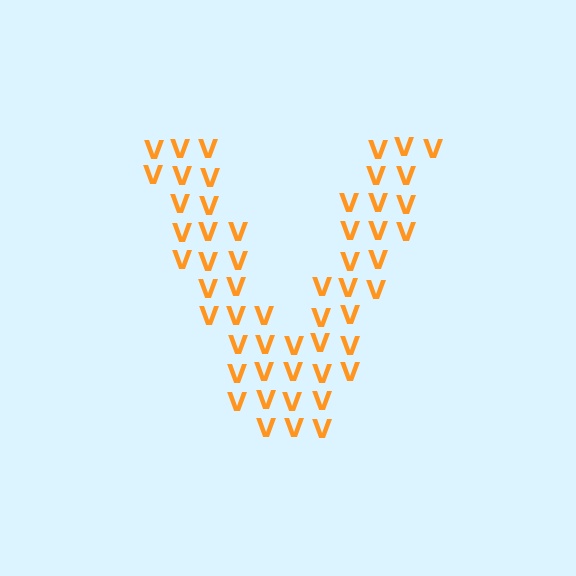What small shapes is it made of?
It is made of small letter V's.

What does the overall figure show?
The overall figure shows the letter V.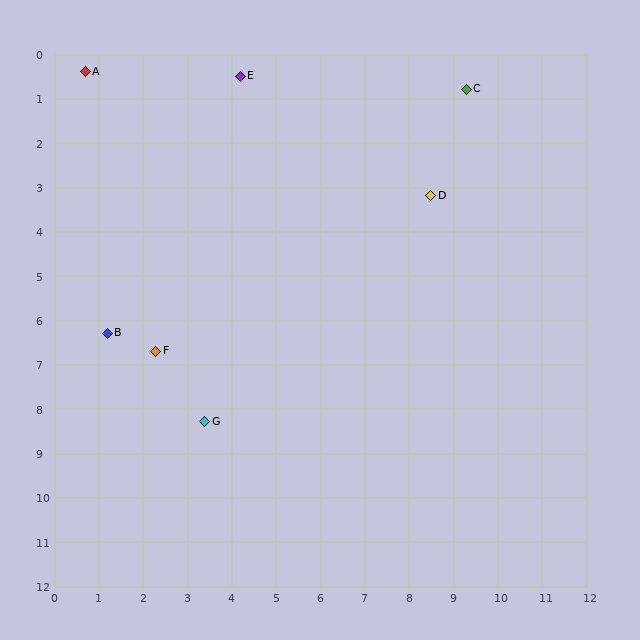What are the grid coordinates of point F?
Point F is at approximately (2.3, 6.7).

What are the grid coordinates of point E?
Point E is at approximately (4.2, 0.5).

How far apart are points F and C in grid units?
Points F and C are about 9.2 grid units apart.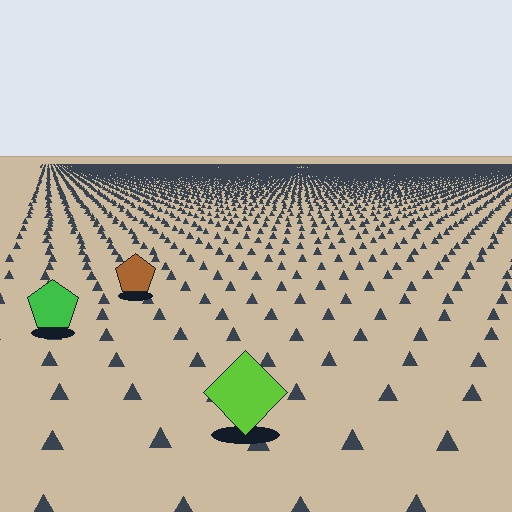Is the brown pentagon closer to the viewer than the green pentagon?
No. The green pentagon is closer — you can tell from the texture gradient: the ground texture is coarser near it.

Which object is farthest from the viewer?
The brown pentagon is farthest from the viewer. It appears smaller and the ground texture around it is denser.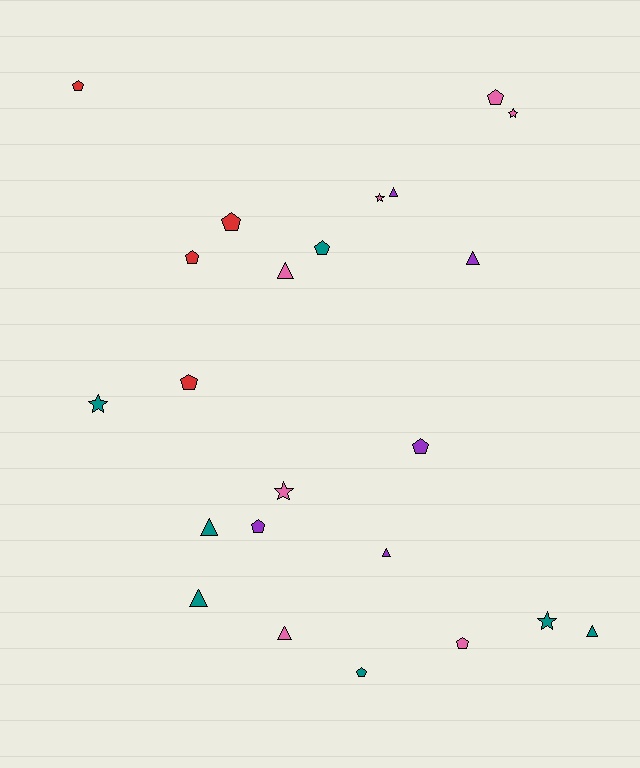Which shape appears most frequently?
Pentagon, with 10 objects.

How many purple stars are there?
There are no purple stars.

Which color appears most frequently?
Teal, with 7 objects.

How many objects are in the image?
There are 23 objects.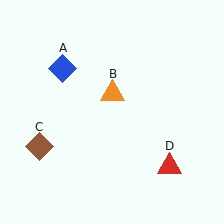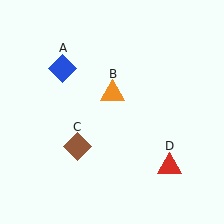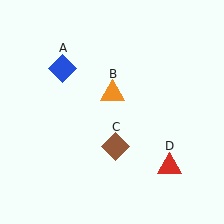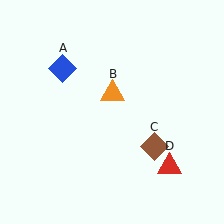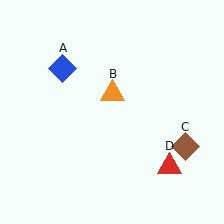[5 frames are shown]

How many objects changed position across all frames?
1 object changed position: brown diamond (object C).